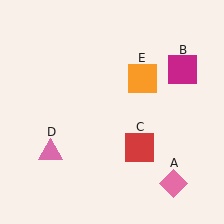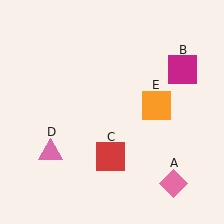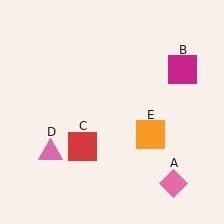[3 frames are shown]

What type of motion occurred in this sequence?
The red square (object C), orange square (object E) rotated clockwise around the center of the scene.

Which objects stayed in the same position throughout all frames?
Pink diamond (object A) and magenta square (object B) and pink triangle (object D) remained stationary.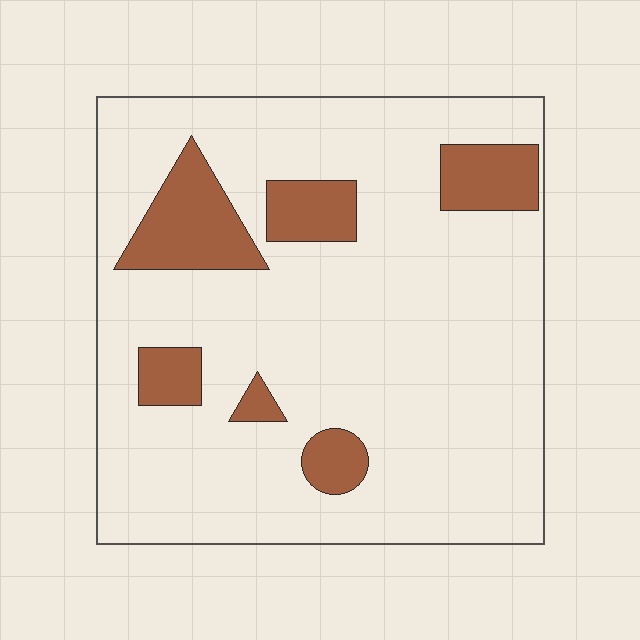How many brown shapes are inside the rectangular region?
6.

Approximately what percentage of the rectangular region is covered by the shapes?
Approximately 15%.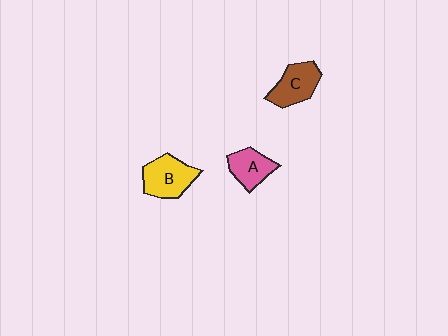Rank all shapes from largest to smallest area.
From largest to smallest: B (yellow), C (brown), A (pink).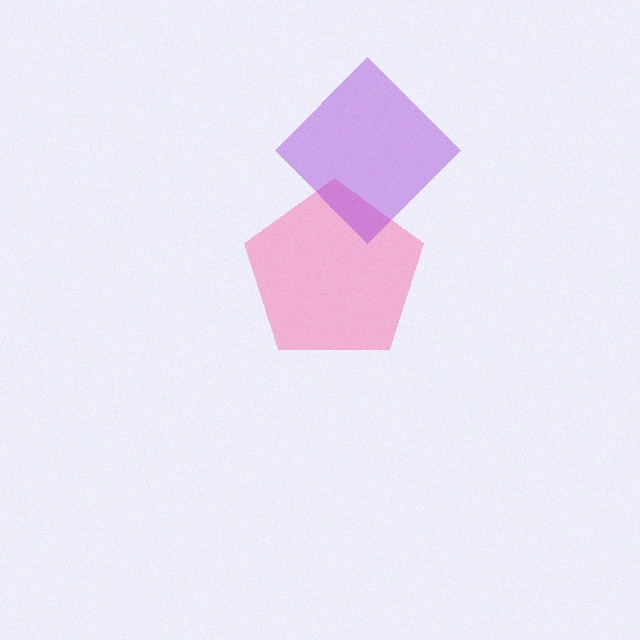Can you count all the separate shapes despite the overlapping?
Yes, there are 2 separate shapes.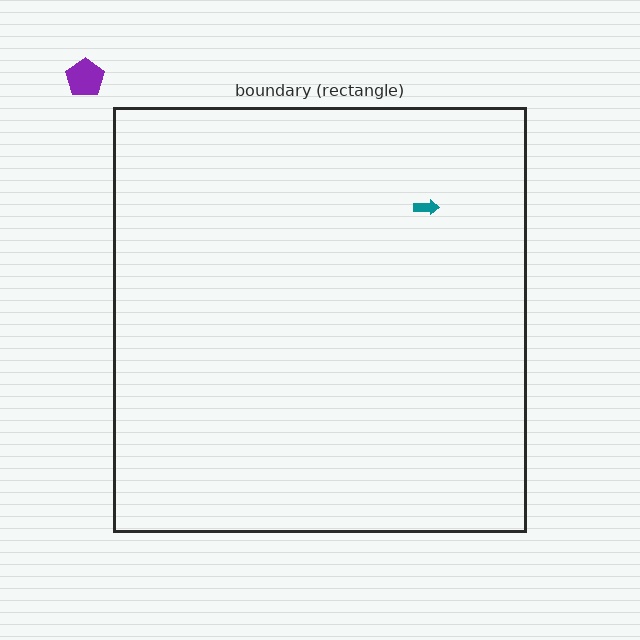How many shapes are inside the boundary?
1 inside, 1 outside.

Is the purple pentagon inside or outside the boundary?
Outside.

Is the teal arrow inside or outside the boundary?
Inside.